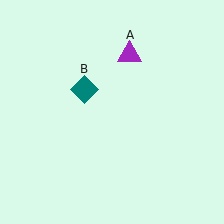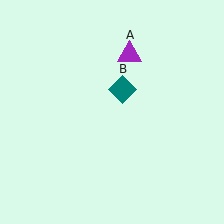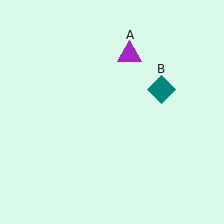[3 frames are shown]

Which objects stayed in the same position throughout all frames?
Purple triangle (object A) remained stationary.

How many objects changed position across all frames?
1 object changed position: teal diamond (object B).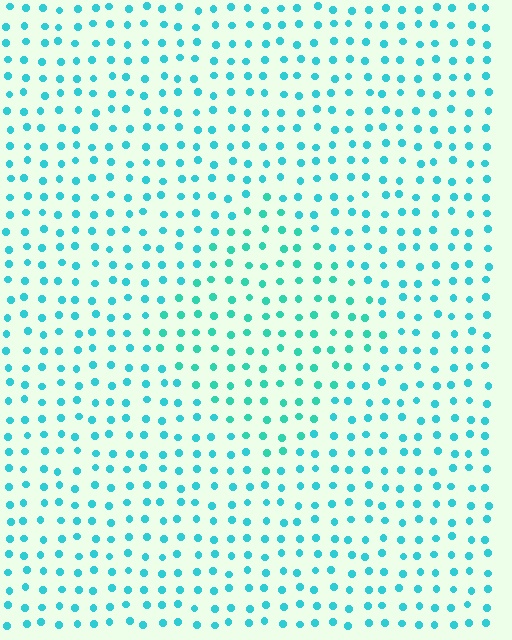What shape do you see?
I see a diamond.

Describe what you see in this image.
The image is filled with small cyan elements in a uniform arrangement. A diamond-shaped region is visible where the elements are tinted to a slightly different hue, forming a subtle color boundary.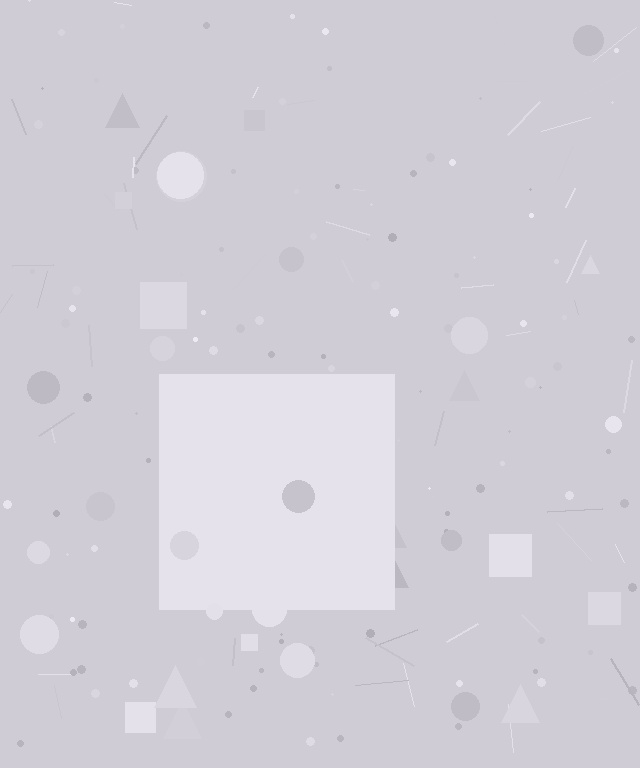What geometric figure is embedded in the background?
A square is embedded in the background.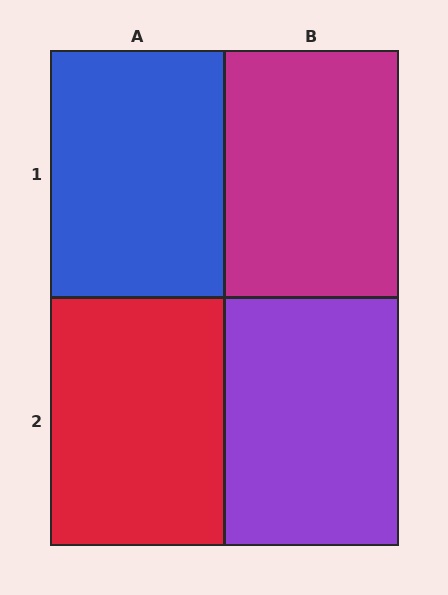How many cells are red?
1 cell is red.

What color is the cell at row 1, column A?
Blue.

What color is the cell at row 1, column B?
Magenta.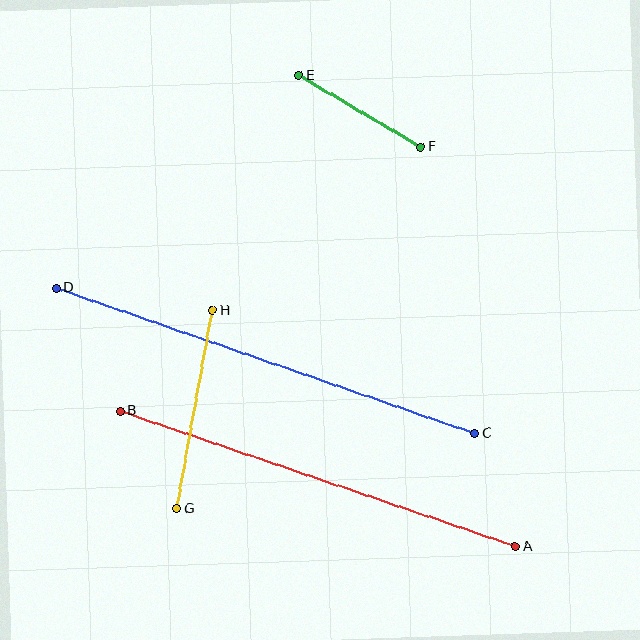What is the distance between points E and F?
The distance is approximately 142 pixels.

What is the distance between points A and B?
The distance is approximately 418 pixels.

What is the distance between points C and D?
The distance is approximately 443 pixels.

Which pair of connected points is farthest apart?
Points C and D are farthest apart.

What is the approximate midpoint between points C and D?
The midpoint is at approximately (265, 361) pixels.